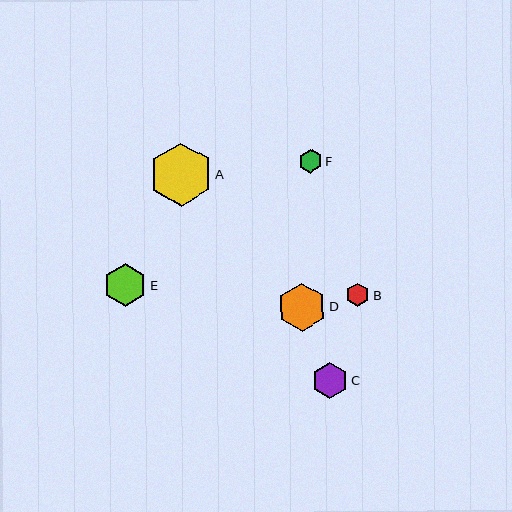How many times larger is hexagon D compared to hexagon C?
Hexagon D is approximately 1.4 times the size of hexagon C.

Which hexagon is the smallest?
Hexagon B is the smallest with a size of approximately 23 pixels.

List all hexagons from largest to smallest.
From largest to smallest: A, D, E, C, F, B.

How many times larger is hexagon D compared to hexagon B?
Hexagon D is approximately 2.1 times the size of hexagon B.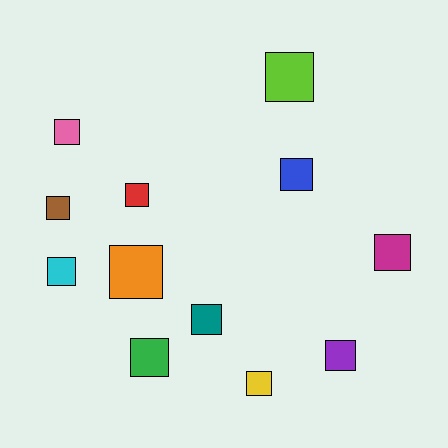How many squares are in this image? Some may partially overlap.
There are 12 squares.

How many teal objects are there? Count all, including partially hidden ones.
There is 1 teal object.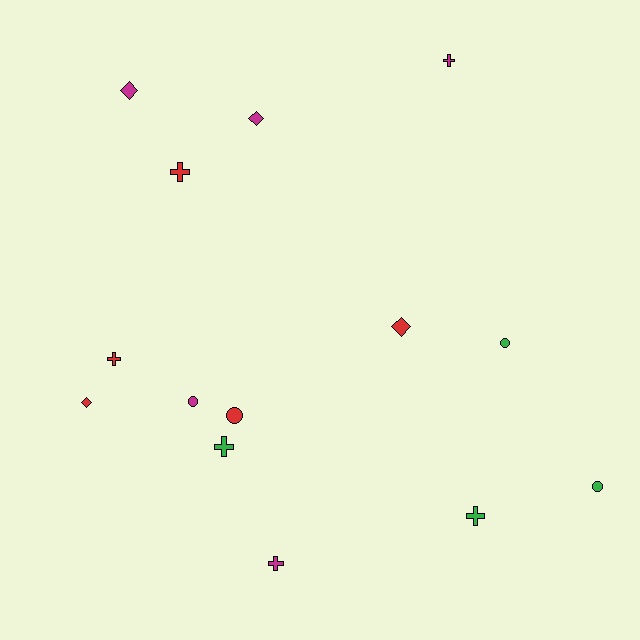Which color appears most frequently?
Magenta, with 5 objects.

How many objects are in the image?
There are 14 objects.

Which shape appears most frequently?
Cross, with 6 objects.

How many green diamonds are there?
There are no green diamonds.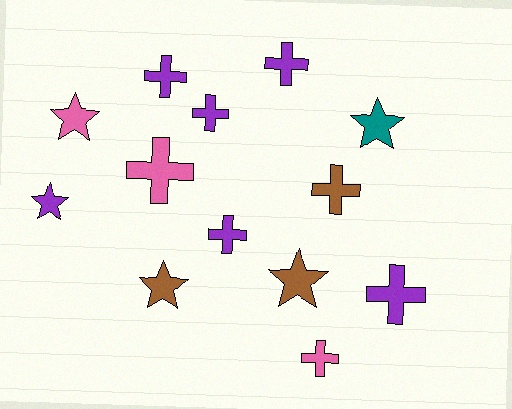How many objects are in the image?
There are 13 objects.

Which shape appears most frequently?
Cross, with 8 objects.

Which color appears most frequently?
Purple, with 6 objects.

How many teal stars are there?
There is 1 teal star.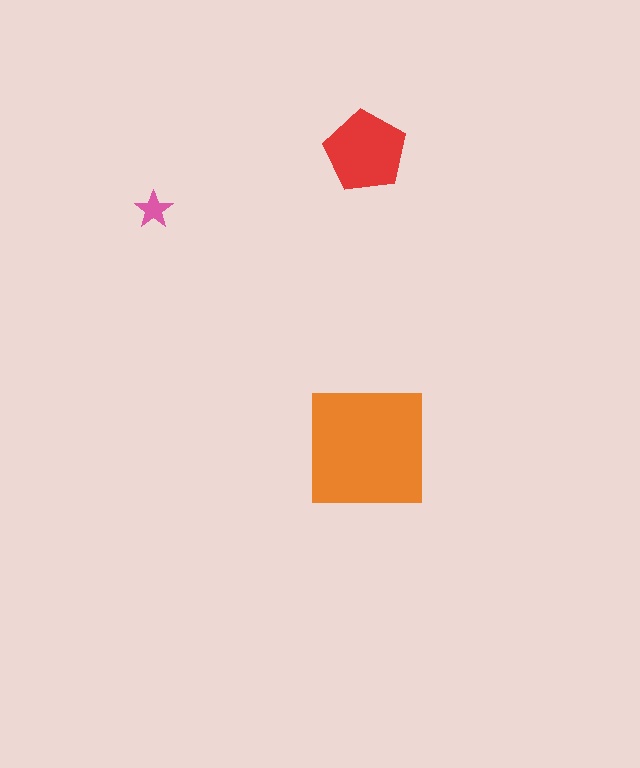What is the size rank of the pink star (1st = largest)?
3rd.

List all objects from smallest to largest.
The pink star, the red pentagon, the orange square.